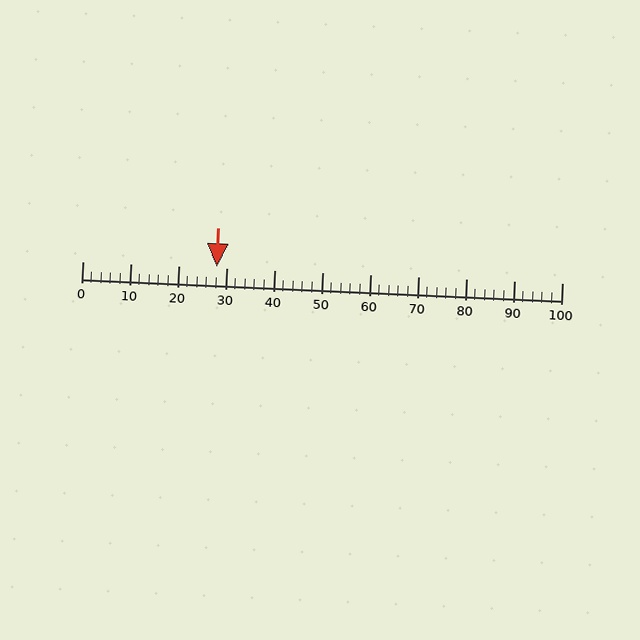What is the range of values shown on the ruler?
The ruler shows values from 0 to 100.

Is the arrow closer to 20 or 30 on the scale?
The arrow is closer to 30.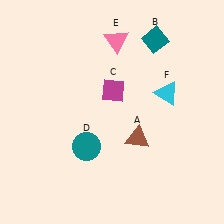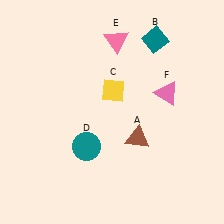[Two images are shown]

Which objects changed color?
C changed from magenta to yellow. F changed from cyan to pink.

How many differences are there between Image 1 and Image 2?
There are 2 differences between the two images.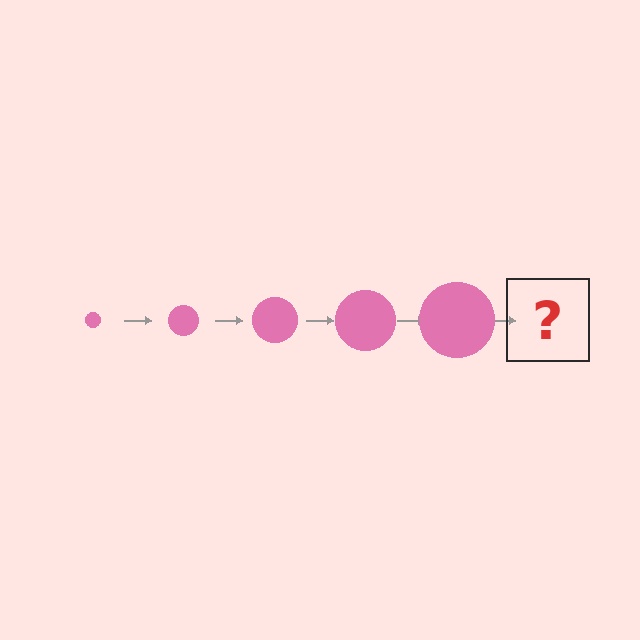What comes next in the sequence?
The next element should be a pink circle, larger than the previous one.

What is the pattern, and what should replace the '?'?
The pattern is that the circle gets progressively larger each step. The '?' should be a pink circle, larger than the previous one.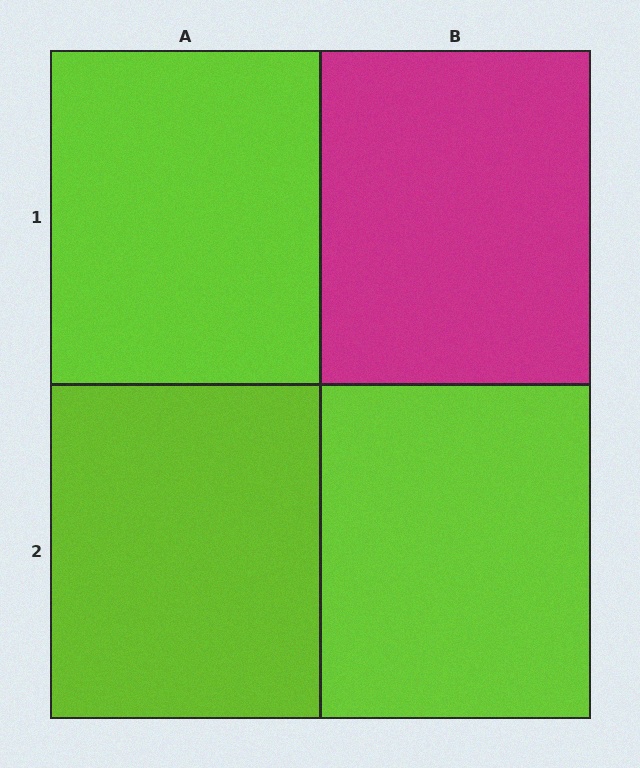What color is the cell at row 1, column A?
Lime.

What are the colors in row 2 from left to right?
Lime, lime.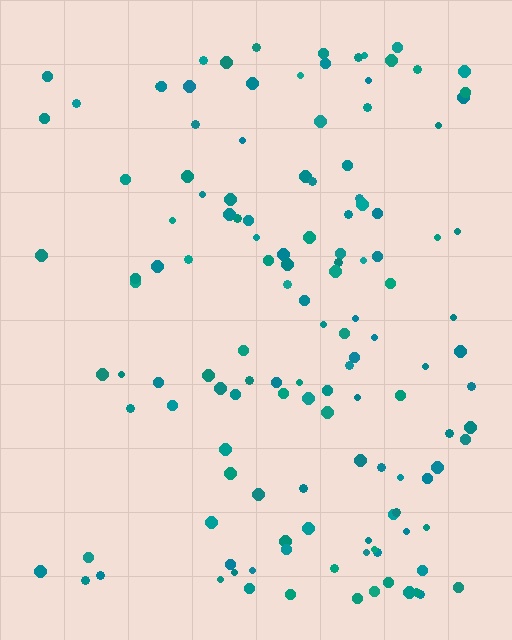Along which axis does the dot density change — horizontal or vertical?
Horizontal.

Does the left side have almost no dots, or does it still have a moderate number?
Still a moderate number, just noticeably fewer than the right.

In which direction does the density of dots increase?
From left to right, with the right side densest.